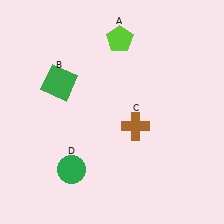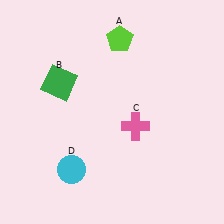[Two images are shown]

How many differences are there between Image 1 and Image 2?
There are 2 differences between the two images.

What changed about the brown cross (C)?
In Image 1, C is brown. In Image 2, it changed to pink.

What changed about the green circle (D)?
In Image 1, D is green. In Image 2, it changed to cyan.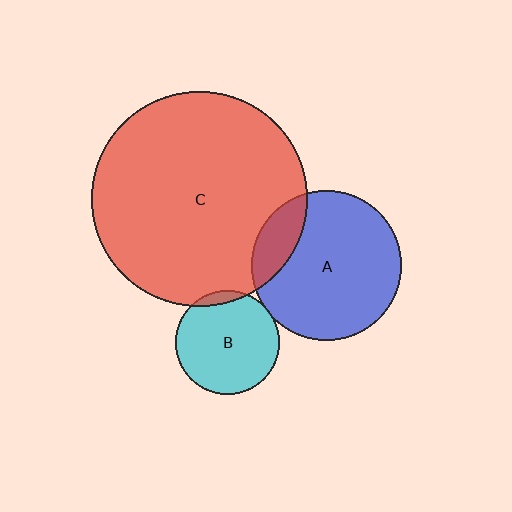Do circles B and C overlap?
Yes.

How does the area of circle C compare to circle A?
Approximately 2.1 times.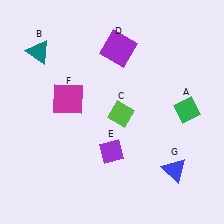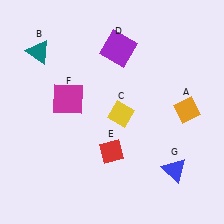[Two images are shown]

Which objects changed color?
A changed from green to orange. C changed from lime to yellow. E changed from purple to red.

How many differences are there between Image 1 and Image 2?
There are 3 differences between the two images.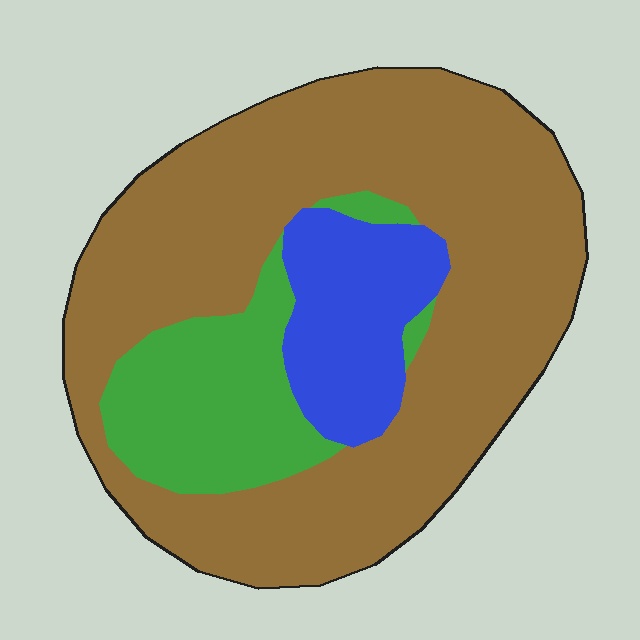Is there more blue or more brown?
Brown.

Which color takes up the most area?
Brown, at roughly 70%.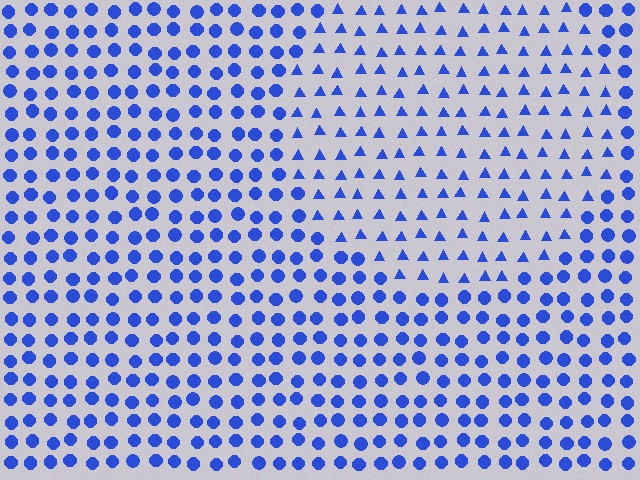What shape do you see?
I see a circle.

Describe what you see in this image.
The image is filled with small blue elements arranged in a uniform grid. A circle-shaped region contains triangles, while the surrounding area contains circles. The boundary is defined purely by the change in element shape.